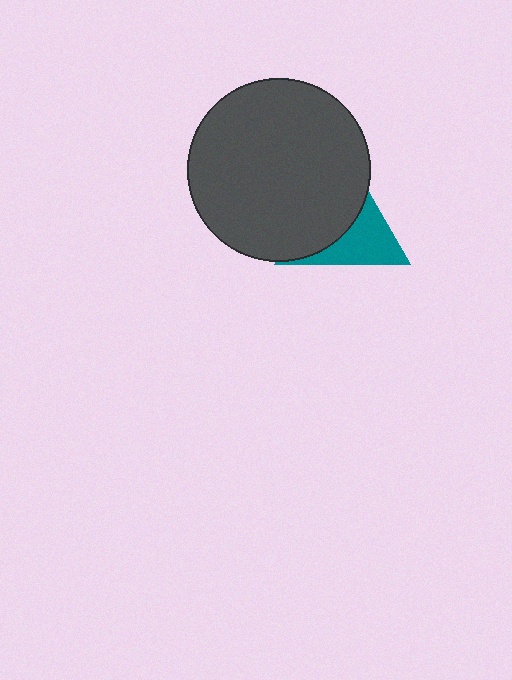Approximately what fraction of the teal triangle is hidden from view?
Roughly 57% of the teal triangle is hidden behind the dark gray circle.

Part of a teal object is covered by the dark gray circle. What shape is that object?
It is a triangle.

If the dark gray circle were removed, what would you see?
You would see the complete teal triangle.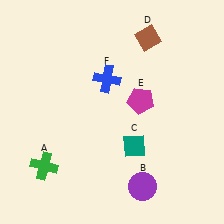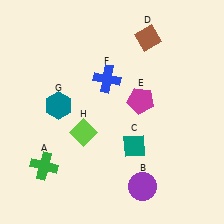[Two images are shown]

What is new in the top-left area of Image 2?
A teal hexagon (G) was added in the top-left area of Image 2.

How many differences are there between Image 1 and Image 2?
There are 2 differences between the two images.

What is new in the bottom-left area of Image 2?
A lime diamond (H) was added in the bottom-left area of Image 2.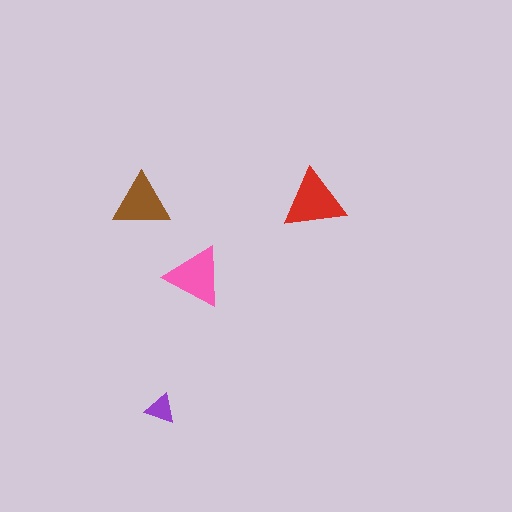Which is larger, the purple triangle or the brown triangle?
The brown one.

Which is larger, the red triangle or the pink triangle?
The red one.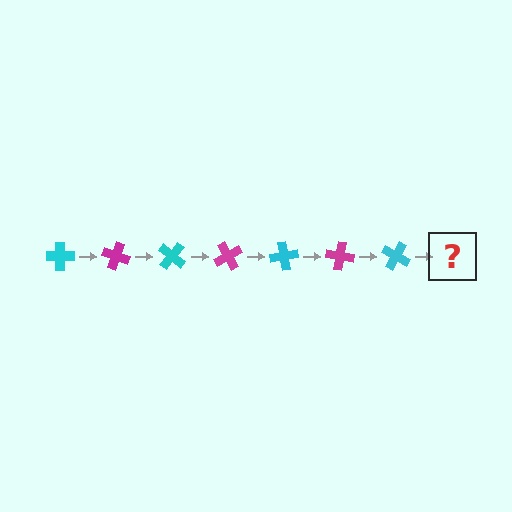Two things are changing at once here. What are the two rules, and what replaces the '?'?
The two rules are that it rotates 20 degrees each step and the color cycles through cyan and magenta. The '?' should be a magenta cross, rotated 140 degrees from the start.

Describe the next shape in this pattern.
It should be a magenta cross, rotated 140 degrees from the start.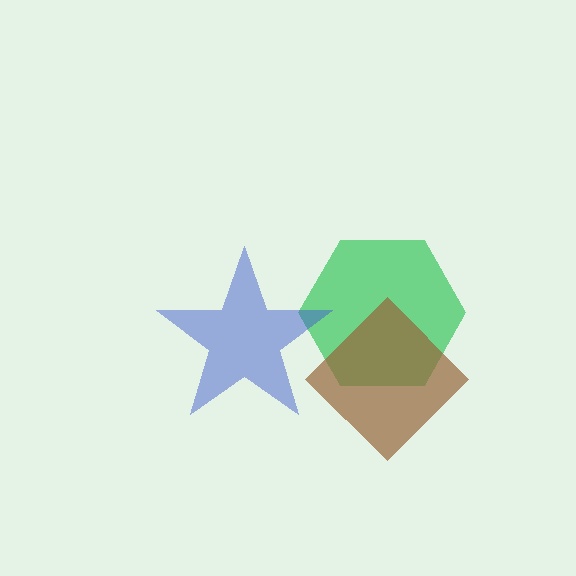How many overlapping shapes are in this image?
There are 3 overlapping shapes in the image.